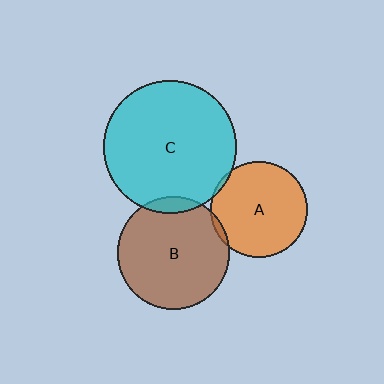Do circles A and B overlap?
Yes.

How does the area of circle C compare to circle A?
Approximately 1.9 times.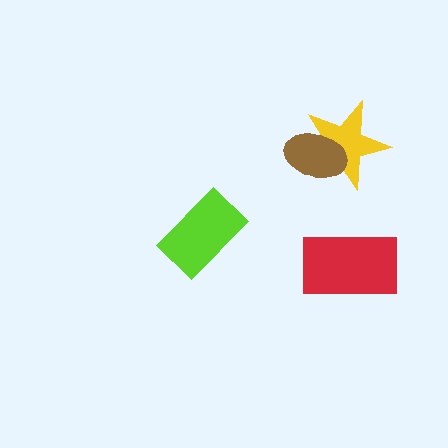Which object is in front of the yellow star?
The brown ellipse is in front of the yellow star.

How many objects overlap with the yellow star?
1 object overlaps with the yellow star.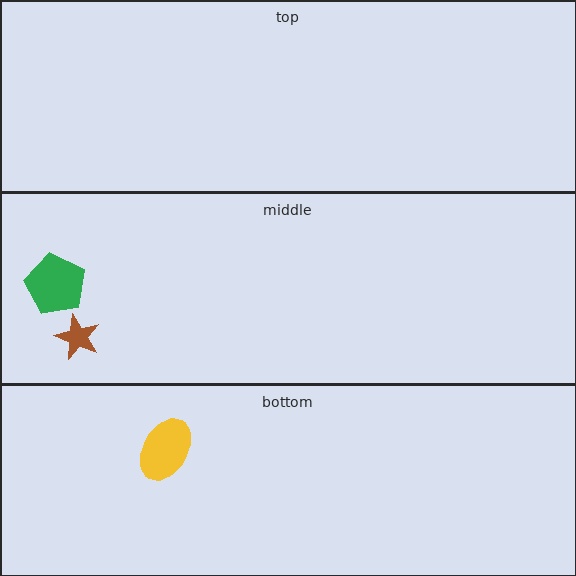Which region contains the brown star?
The middle region.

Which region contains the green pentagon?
The middle region.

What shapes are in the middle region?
The brown star, the green pentagon.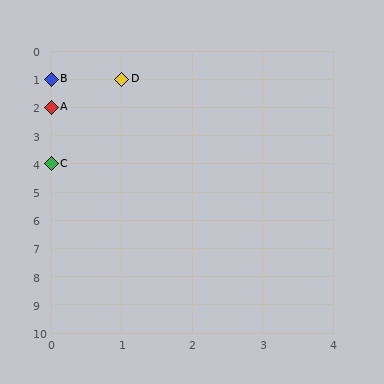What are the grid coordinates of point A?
Point A is at grid coordinates (0, 2).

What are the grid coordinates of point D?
Point D is at grid coordinates (1, 1).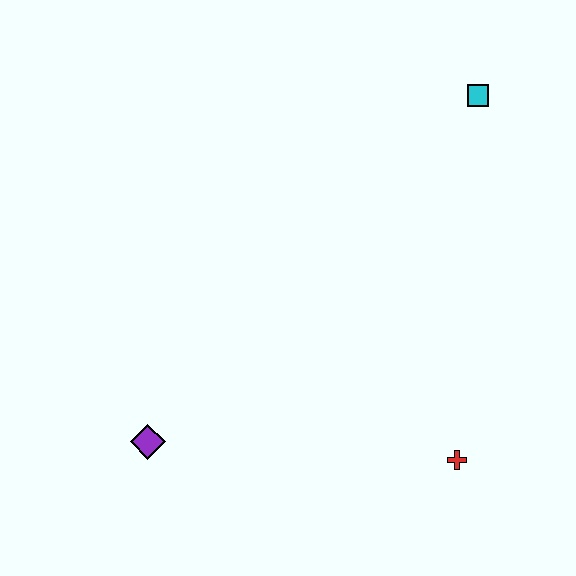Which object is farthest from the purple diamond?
The cyan square is farthest from the purple diamond.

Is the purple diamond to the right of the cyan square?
No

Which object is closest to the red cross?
The purple diamond is closest to the red cross.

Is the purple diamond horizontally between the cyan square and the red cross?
No